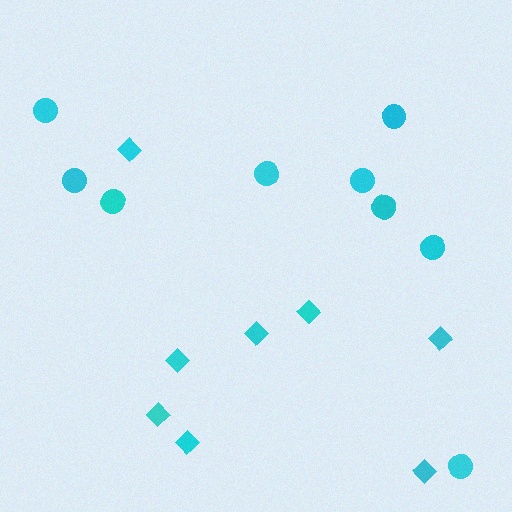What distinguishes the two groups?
There are 2 groups: one group of circles (9) and one group of diamonds (8).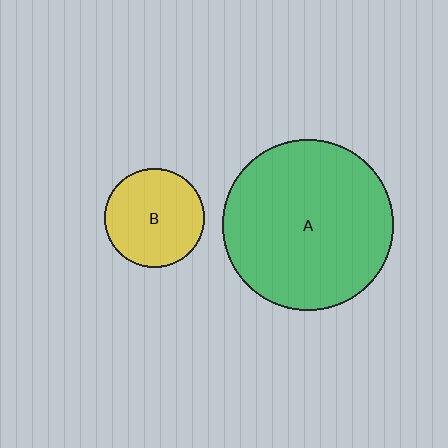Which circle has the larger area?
Circle A (green).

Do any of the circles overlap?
No, none of the circles overlap.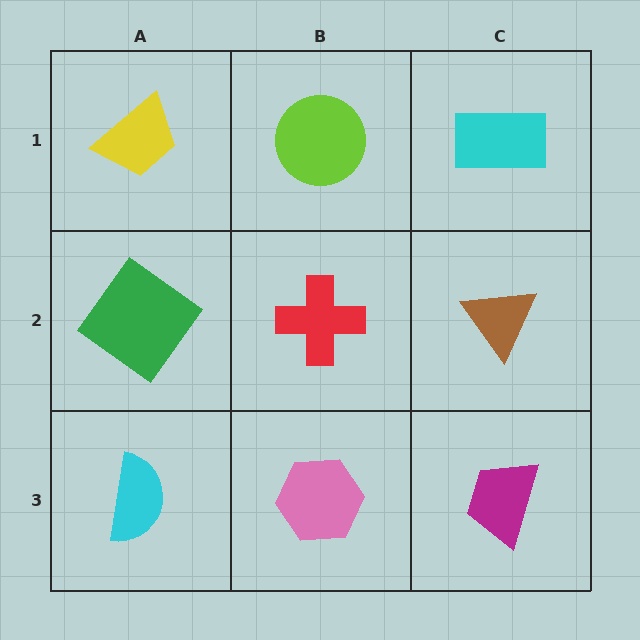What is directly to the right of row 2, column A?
A red cross.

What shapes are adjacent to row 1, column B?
A red cross (row 2, column B), a yellow trapezoid (row 1, column A), a cyan rectangle (row 1, column C).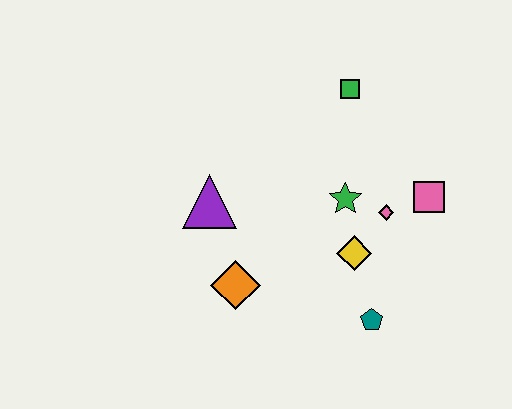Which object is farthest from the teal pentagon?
The green square is farthest from the teal pentagon.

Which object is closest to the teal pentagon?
The yellow diamond is closest to the teal pentagon.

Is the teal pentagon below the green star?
Yes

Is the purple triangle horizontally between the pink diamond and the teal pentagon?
No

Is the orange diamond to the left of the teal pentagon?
Yes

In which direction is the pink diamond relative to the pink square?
The pink diamond is to the left of the pink square.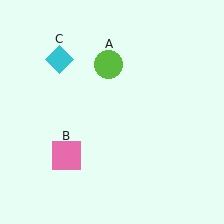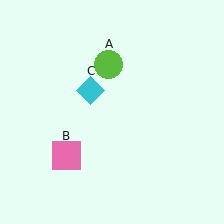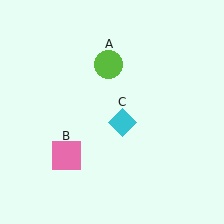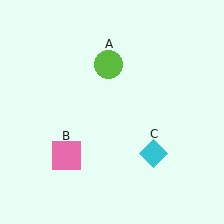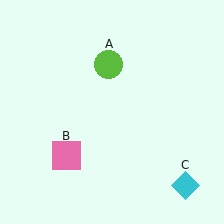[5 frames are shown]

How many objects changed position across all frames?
1 object changed position: cyan diamond (object C).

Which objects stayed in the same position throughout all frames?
Lime circle (object A) and pink square (object B) remained stationary.